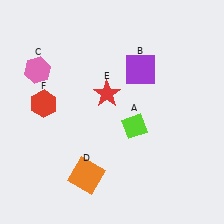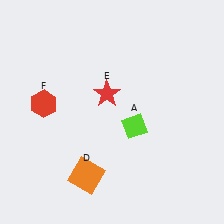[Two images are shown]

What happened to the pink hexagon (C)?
The pink hexagon (C) was removed in Image 2. It was in the top-left area of Image 1.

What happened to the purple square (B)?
The purple square (B) was removed in Image 2. It was in the top-right area of Image 1.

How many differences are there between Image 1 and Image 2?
There are 2 differences between the two images.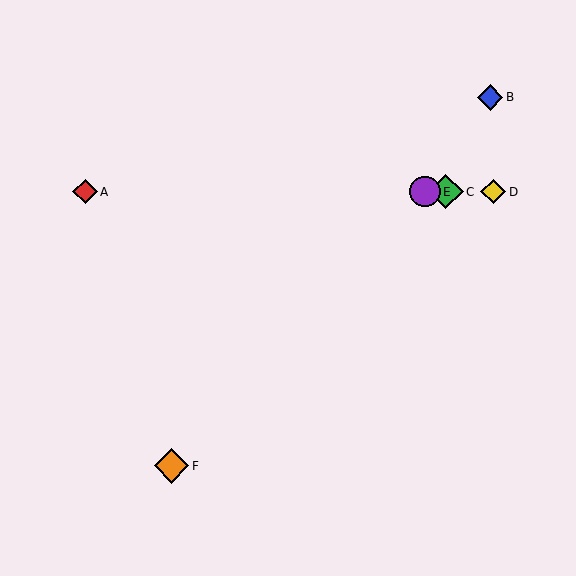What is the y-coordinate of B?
Object B is at y≈97.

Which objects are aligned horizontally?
Objects A, C, D, E are aligned horizontally.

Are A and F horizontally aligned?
No, A is at y≈192 and F is at y≈466.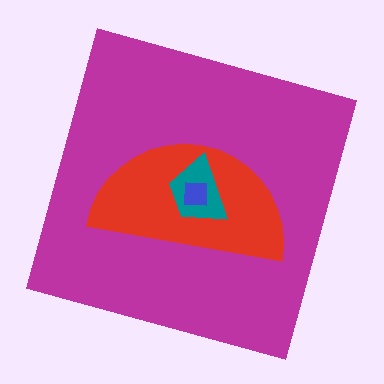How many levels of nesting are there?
4.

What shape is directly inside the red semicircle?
The teal trapezoid.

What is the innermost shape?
The blue square.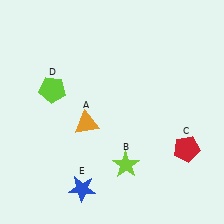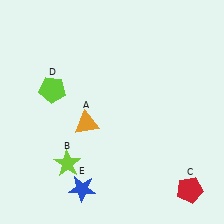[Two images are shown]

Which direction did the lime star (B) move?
The lime star (B) moved left.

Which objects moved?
The objects that moved are: the lime star (B), the red pentagon (C).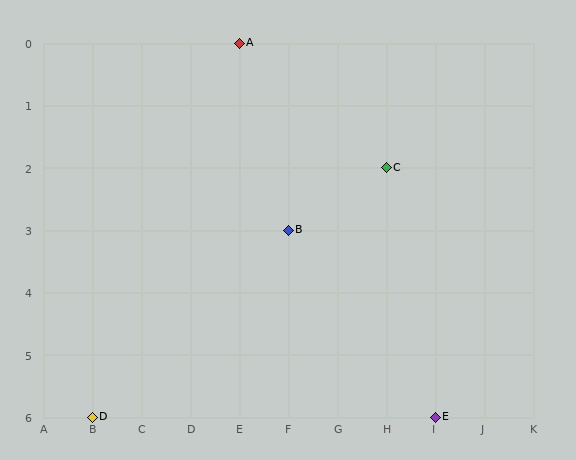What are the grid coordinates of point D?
Point D is at grid coordinates (B, 6).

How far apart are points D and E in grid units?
Points D and E are 7 columns apart.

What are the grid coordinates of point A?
Point A is at grid coordinates (E, 0).